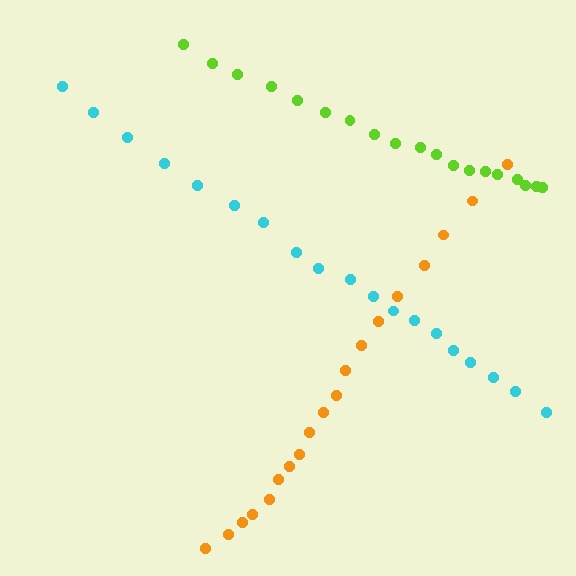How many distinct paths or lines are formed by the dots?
There are 3 distinct paths.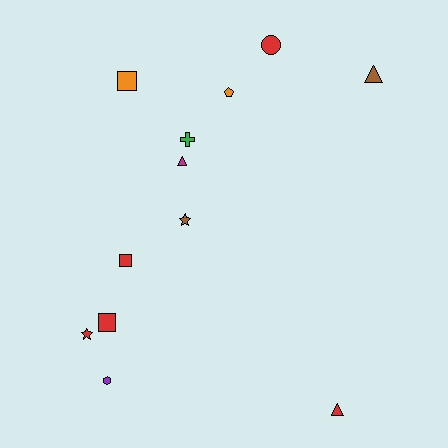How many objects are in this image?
There are 12 objects.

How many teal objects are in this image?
There are no teal objects.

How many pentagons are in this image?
There is 1 pentagon.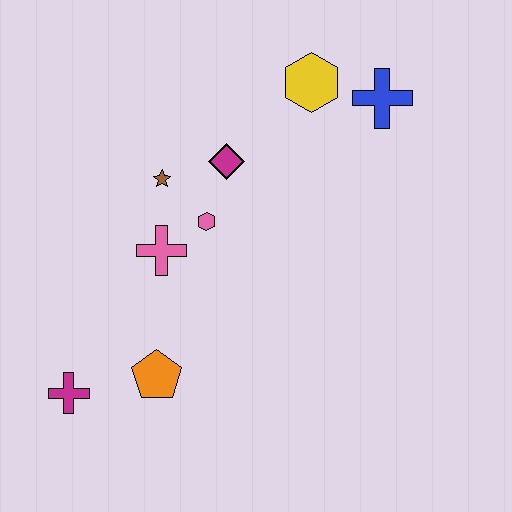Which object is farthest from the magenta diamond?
The magenta cross is farthest from the magenta diamond.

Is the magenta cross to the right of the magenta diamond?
No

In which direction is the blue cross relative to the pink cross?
The blue cross is to the right of the pink cross.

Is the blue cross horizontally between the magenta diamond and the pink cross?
No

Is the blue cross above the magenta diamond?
Yes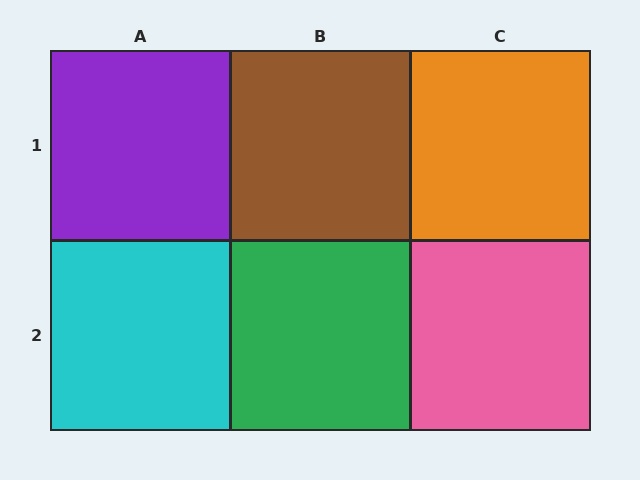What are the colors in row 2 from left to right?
Cyan, green, pink.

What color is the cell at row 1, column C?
Orange.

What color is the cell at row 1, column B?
Brown.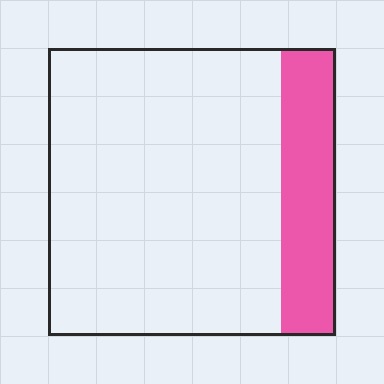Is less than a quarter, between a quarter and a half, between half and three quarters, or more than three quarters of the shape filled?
Less than a quarter.